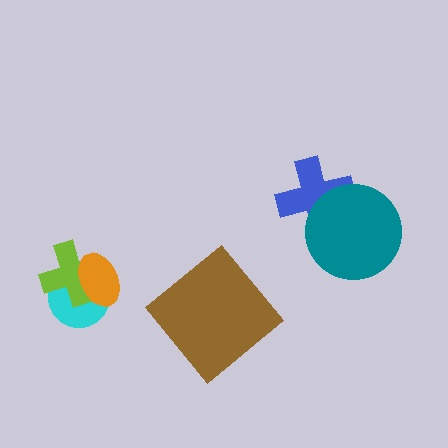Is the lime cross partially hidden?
Yes, it is partially covered by another shape.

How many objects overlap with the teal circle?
1 object overlaps with the teal circle.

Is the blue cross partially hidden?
Yes, it is partially covered by another shape.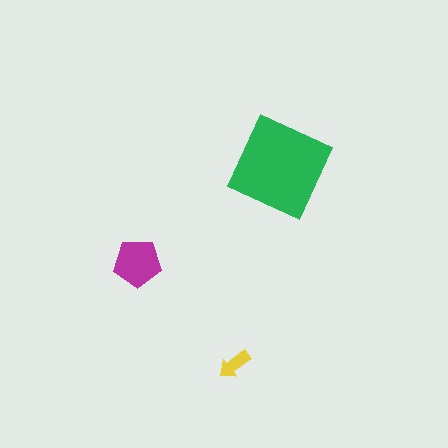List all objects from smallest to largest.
The yellow arrow, the magenta pentagon, the green diamond.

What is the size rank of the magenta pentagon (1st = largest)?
2nd.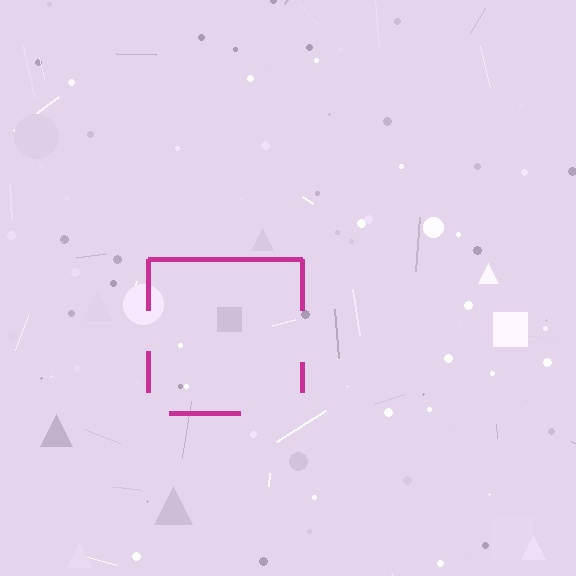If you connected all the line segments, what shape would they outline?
They would outline a square.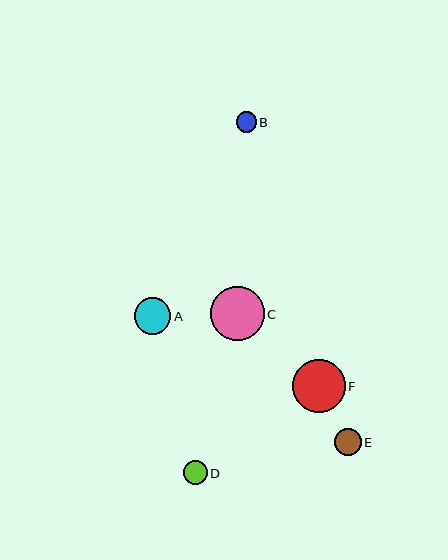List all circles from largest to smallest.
From largest to smallest: C, F, A, E, D, B.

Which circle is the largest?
Circle C is the largest with a size of approximately 54 pixels.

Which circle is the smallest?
Circle B is the smallest with a size of approximately 20 pixels.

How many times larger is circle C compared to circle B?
Circle C is approximately 2.7 times the size of circle B.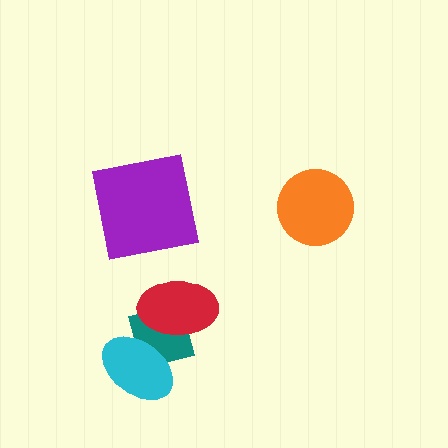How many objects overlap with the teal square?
2 objects overlap with the teal square.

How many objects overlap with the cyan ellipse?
2 objects overlap with the cyan ellipse.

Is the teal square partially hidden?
Yes, it is partially covered by another shape.